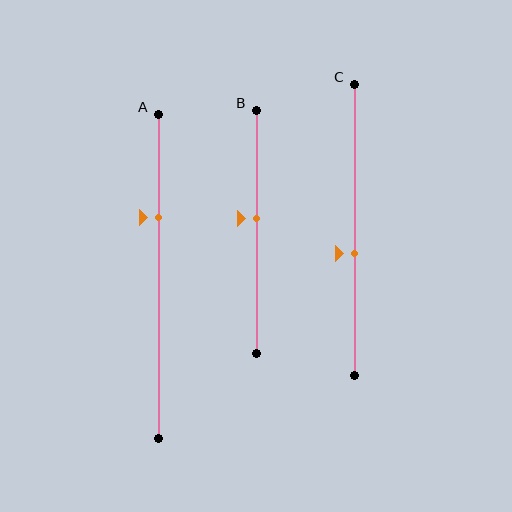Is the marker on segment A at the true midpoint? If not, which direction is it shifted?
No, the marker on segment A is shifted upward by about 18% of the segment length.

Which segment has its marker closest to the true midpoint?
Segment B has its marker closest to the true midpoint.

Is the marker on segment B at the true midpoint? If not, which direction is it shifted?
No, the marker on segment B is shifted upward by about 5% of the segment length.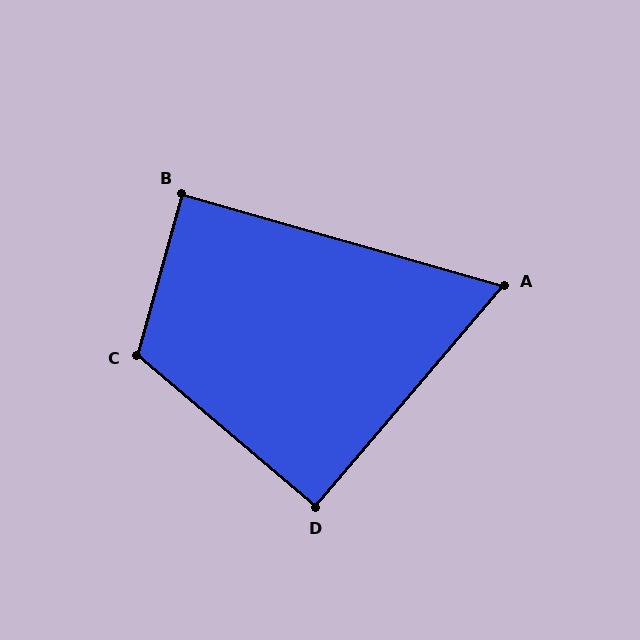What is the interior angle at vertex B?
Approximately 90 degrees (approximately right).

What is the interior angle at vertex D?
Approximately 90 degrees (approximately right).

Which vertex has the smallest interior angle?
A, at approximately 66 degrees.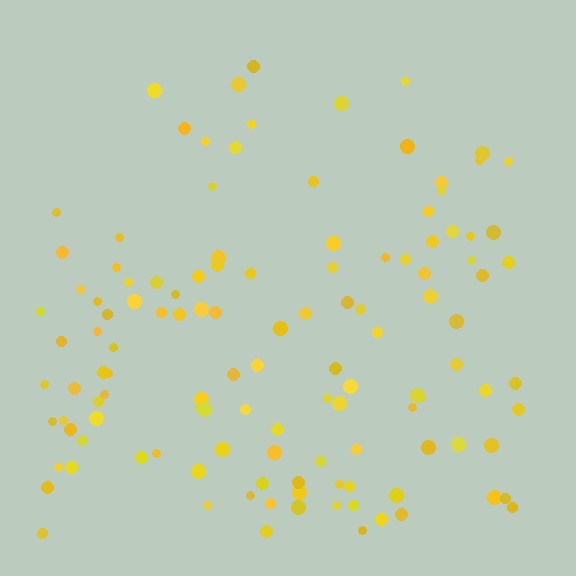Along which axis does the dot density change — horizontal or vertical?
Vertical.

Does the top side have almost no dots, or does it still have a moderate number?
Still a moderate number, just noticeably fewer than the bottom.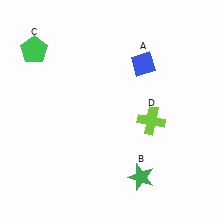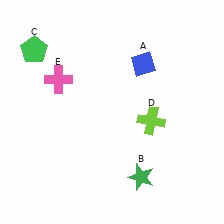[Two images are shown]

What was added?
A pink cross (E) was added in Image 2.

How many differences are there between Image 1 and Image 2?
There is 1 difference between the two images.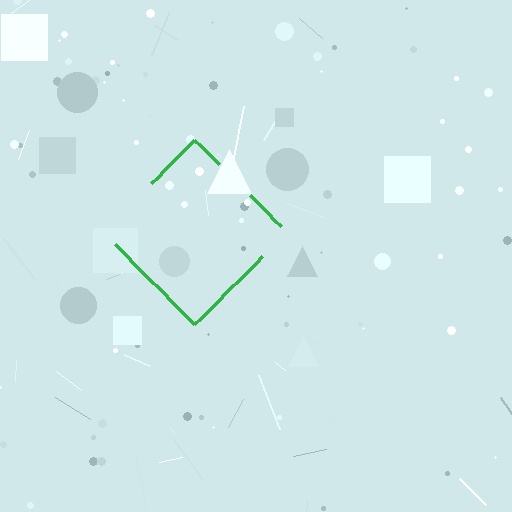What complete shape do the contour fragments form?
The contour fragments form a diamond.